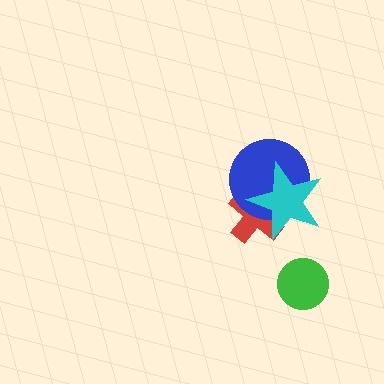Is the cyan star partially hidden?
No, no other shape covers it.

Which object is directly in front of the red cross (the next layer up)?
The blue circle is directly in front of the red cross.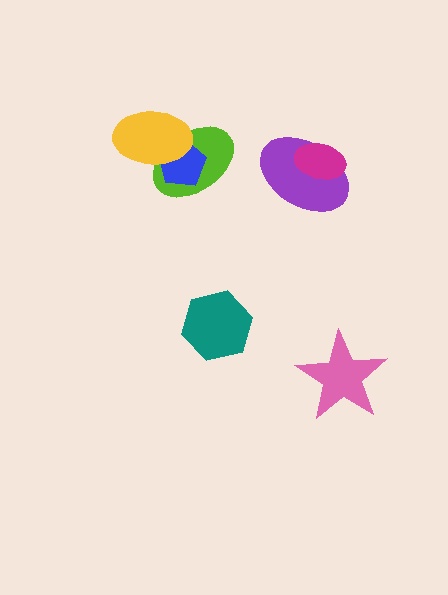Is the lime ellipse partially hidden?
Yes, it is partially covered by another shape.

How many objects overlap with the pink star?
0 objects overlap with the pink star.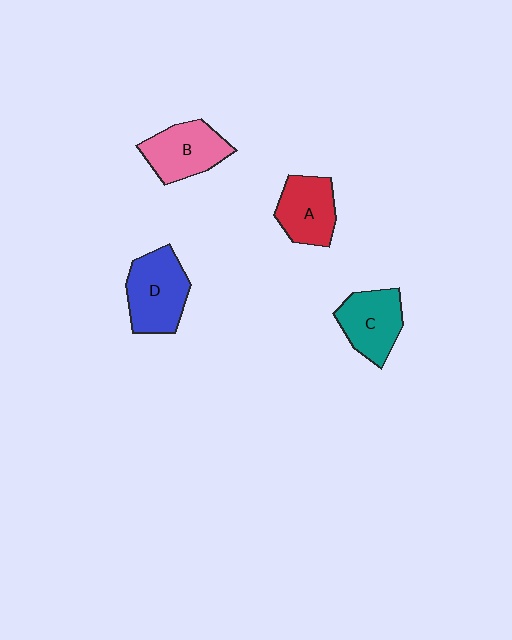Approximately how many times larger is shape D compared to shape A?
Approximately 1.2 times.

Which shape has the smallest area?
Shape A (red).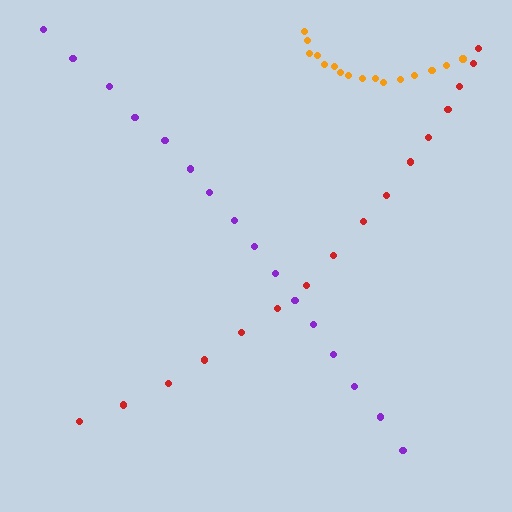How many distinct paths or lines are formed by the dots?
There are 3 distinct paths.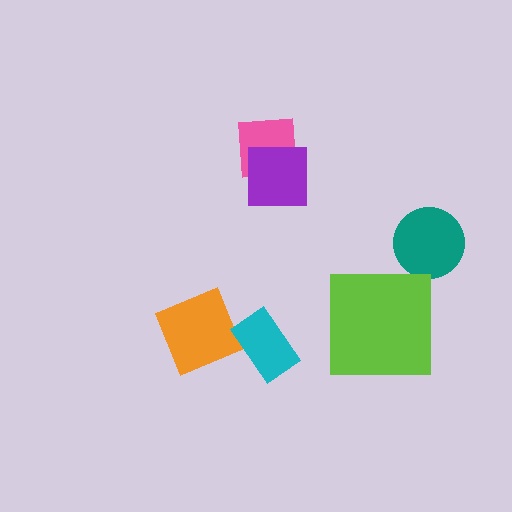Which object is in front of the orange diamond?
The cyan rectangle is in front of the orange diamond.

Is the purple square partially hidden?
No, no other shape covers it.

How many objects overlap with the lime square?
0 objects overlap with the lime square.